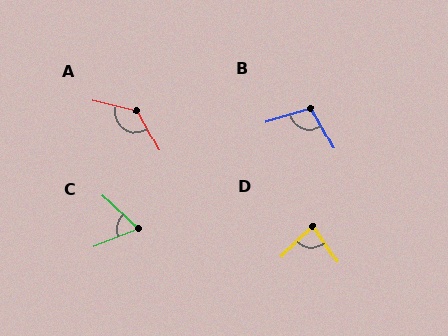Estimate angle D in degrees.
Approximately 80 degrees.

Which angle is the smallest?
C, at approximately 66 degrees.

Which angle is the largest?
A, at approximately 132 degrees.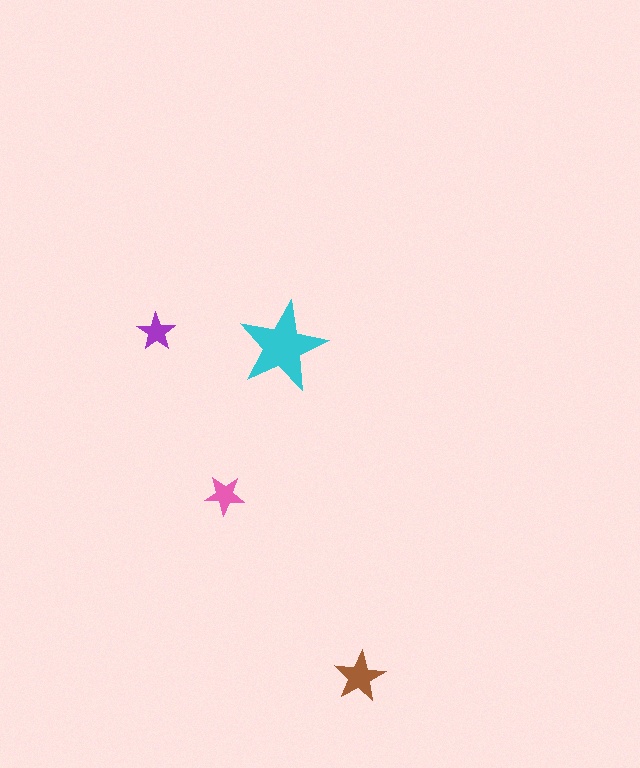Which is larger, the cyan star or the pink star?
The cyan one.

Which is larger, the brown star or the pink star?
The brown one.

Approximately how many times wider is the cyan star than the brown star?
About 2 times wider.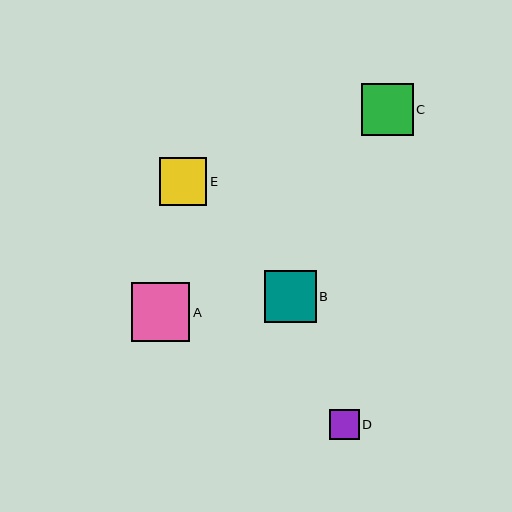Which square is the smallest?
Square D is the smallest with a size of approximately 29 pixels.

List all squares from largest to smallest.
From largest to smallest: A, C, B, E, D.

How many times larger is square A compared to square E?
Square A is approximately 1.2 times the size of square E.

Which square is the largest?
Square A is the largest with a size of approximately 58 pixels.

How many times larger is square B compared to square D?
Square B is approximately 1.7 times the size of square D.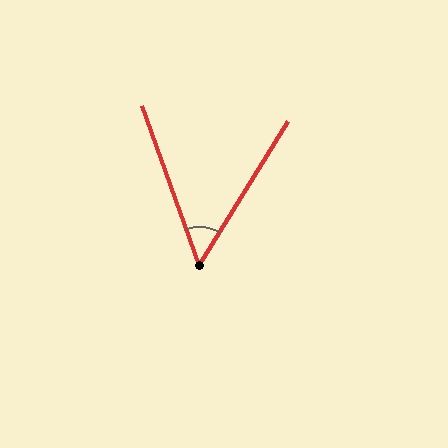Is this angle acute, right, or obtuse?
It is acute.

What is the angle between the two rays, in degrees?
Approximately 51 degrees.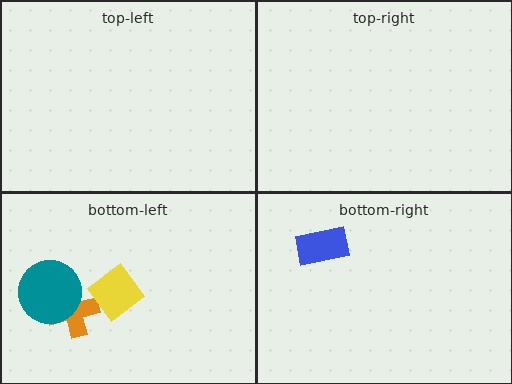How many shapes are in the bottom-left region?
3.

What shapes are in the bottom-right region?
The blue rectangle.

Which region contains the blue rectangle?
The bottom-right region.